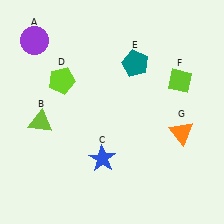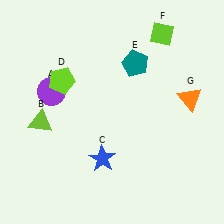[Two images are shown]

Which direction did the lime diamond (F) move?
The lime diamond (F) moved up.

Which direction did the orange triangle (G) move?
The orange triangle (G) moved up.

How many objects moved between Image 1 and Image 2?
3 objects moved between the two images.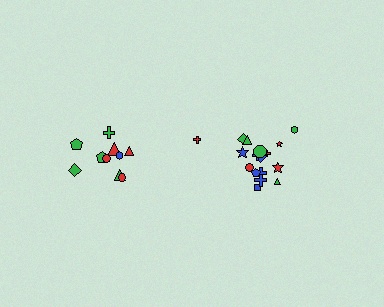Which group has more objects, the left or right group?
The right group.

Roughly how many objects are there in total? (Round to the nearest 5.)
Roughly 30 objects in total.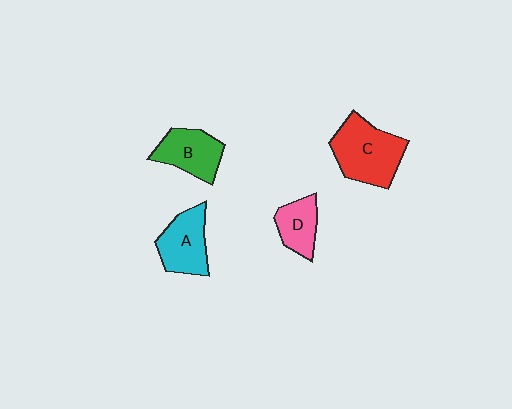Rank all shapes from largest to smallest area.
From largest to smallest: C (red), A (cyan), B (green), D (pink).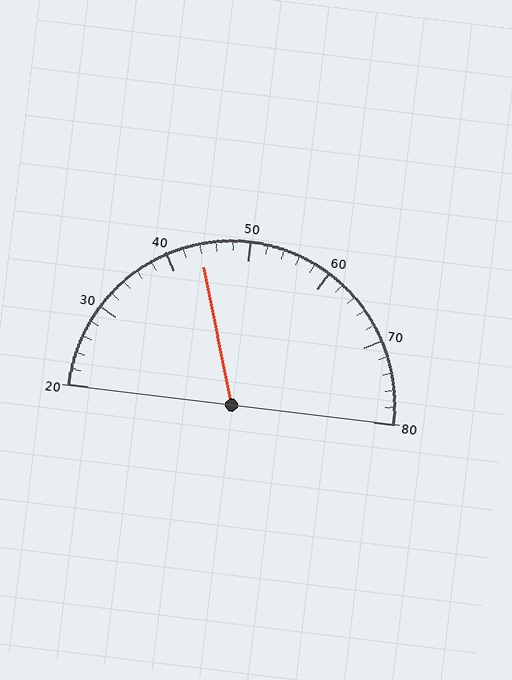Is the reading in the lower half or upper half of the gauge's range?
The reading is in the lower half of the range (20 to 80).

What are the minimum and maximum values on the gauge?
The gauge ranges from 20 to 80.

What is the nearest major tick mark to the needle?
The nearest major tick mark is 40.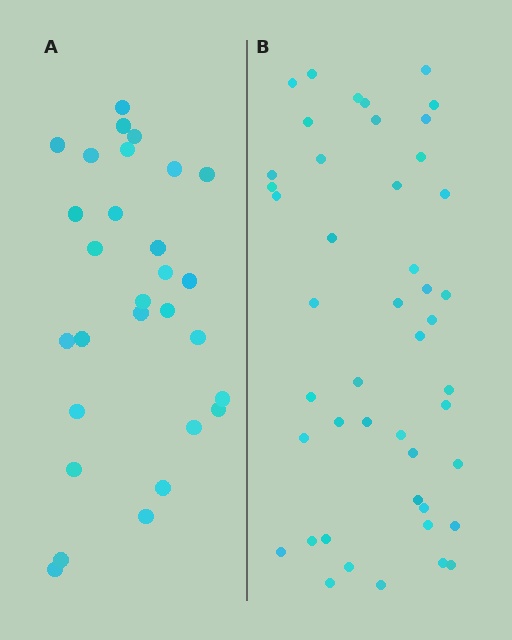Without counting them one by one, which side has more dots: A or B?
Region B (the right region) has more dots.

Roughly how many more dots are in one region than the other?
Region B has approximately 15 more dots than region A.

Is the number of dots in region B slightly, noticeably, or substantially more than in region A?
Region B has substantially more. The ratio is roughly 1.6 to 1.